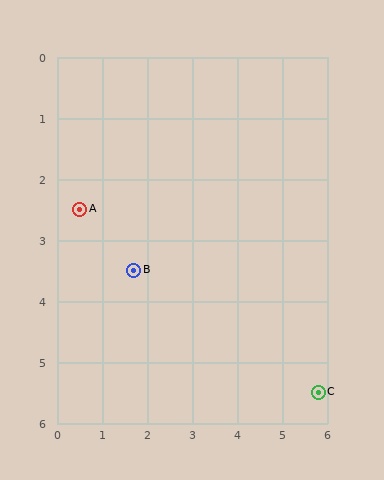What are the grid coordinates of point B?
Point B is at approximately (1.7, 3.5).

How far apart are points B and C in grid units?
Points B and C are about 4.6 grid units apart.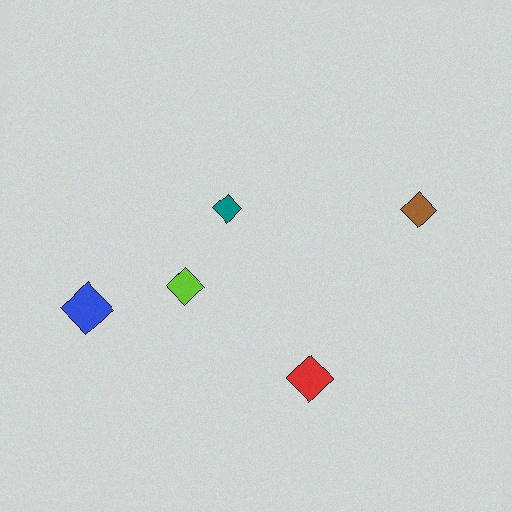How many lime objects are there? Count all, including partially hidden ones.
There is 1 lime object.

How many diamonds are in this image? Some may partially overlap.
There are 5 diamonds.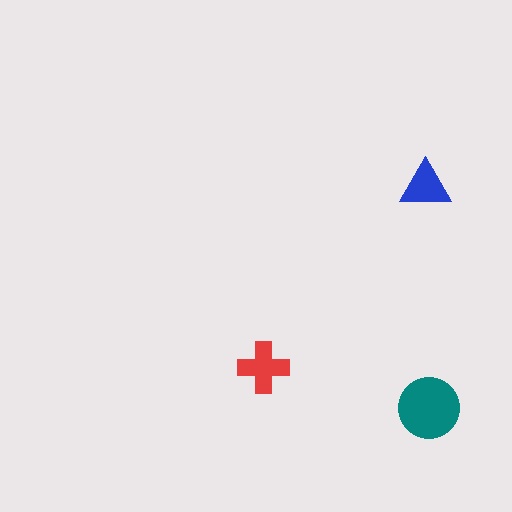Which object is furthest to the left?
The red cross is leftmost.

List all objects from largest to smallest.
The teal circle, the red cross, the blue triangle.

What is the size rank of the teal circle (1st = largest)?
1st.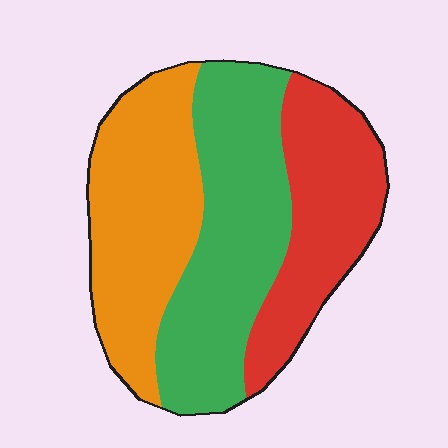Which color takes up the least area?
Red, at roughly 30%.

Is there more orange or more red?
Orange.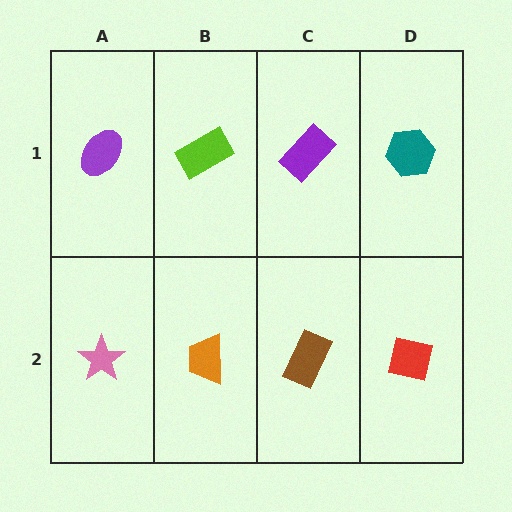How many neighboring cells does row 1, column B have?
3.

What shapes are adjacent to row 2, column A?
A purple ellipse (row 1, column A), an orange trapezoid (row 2, column B).